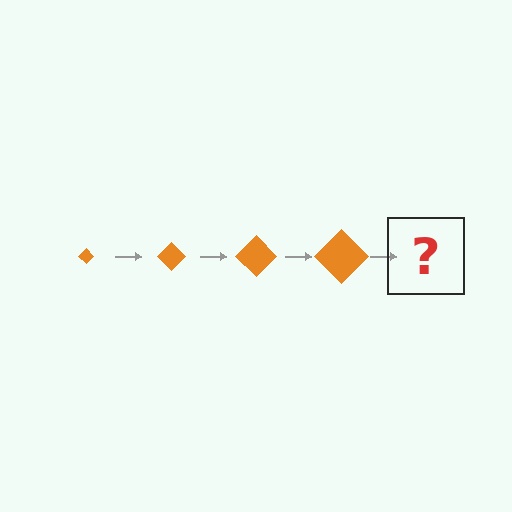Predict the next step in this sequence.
The next step is an orange diamond, larger than the previous one.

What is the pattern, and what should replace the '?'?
The pattern is that the diamond gets progressively larger each step. The '?' should be an orange diamond, larger than the previous one.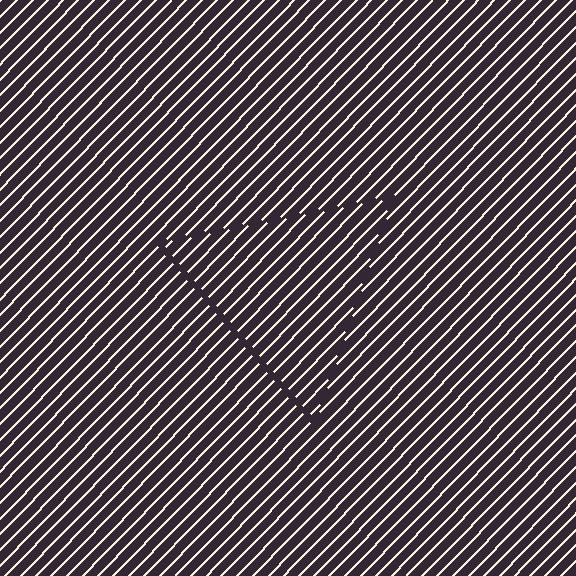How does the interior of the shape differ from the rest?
The interior of the shape contains the same grating, shifted by half a period — the contour is defined by the phase discontinuity where line-ends from the inner and outer gratings abut.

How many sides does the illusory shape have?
3 sides — the line-ends trace a triangle.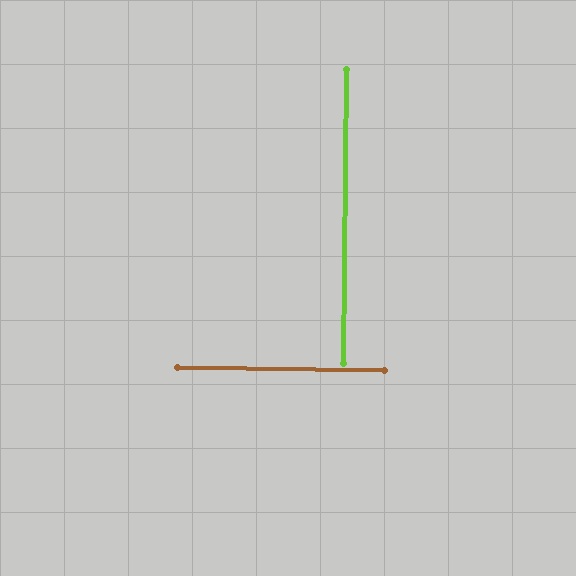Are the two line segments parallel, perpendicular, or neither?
Perpendicular — they meet at approximately 90°.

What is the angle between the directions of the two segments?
Approximately 90 degrees.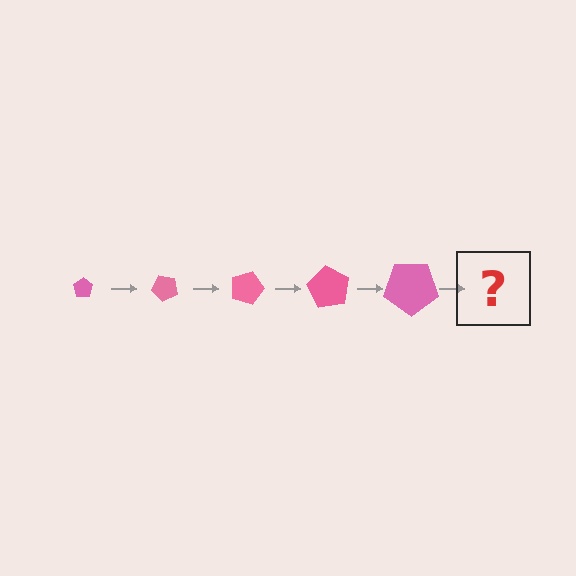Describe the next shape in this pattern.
It should be a pentagon, larger than the previous one and rotated 225 degrees from the start.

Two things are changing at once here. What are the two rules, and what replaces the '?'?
The two rules are that the pentagon grows larger each step and it rotates 45 degrees each step. The '?' should be a pentagon, larger than the previous one and rotated 225 degrees from the start.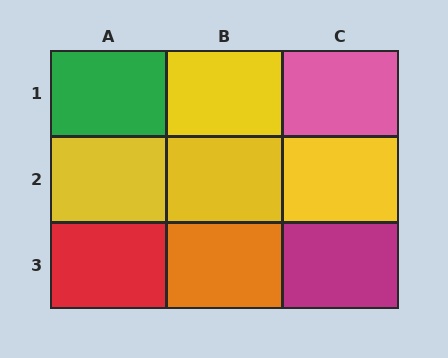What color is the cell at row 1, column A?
Green.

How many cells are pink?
1 cell is pink.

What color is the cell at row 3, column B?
Orange.